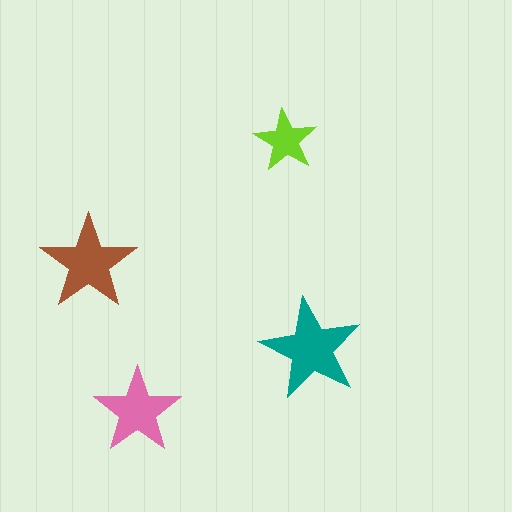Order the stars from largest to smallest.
the teal one, the brown one, the pink one, the lime one.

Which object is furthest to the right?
The teal star is rightmost.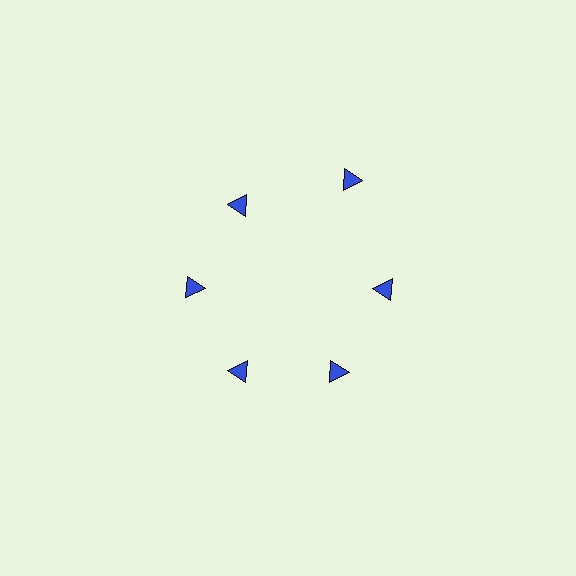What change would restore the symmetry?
The symmetry would be restored by moving it inward, back onto the ring so that all 6 triangles sit at equal angles and equal distance from the center.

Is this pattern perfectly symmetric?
No. The 6 blue triangles are arranged in a ring, but one element near the 1 o'clock position is pushed outward from the center, breaking the 6-fold rotational symmetry.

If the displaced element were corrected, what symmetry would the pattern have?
It would have 6-fold rotational symmetry — the pattern would map onto itself every 60 degrees.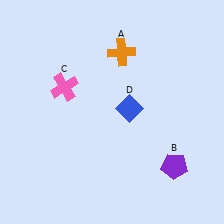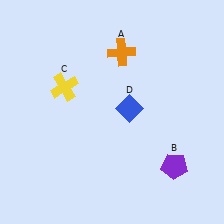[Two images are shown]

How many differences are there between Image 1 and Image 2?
There is 1 difference between the two images.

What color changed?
The cross (C) changed from pink in Image 1 to yellow in Image 2.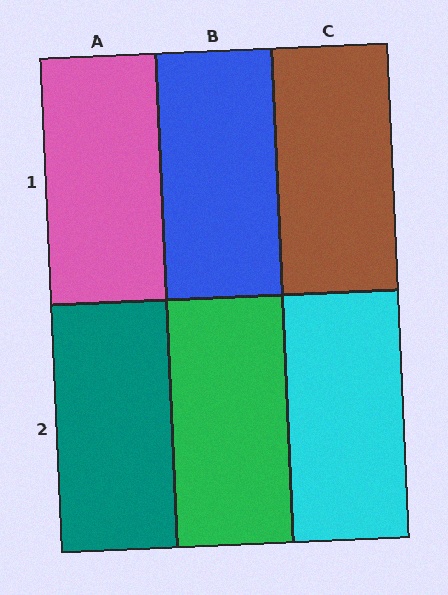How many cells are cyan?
1 cell is cyan.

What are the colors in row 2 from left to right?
Teal, green, cyan.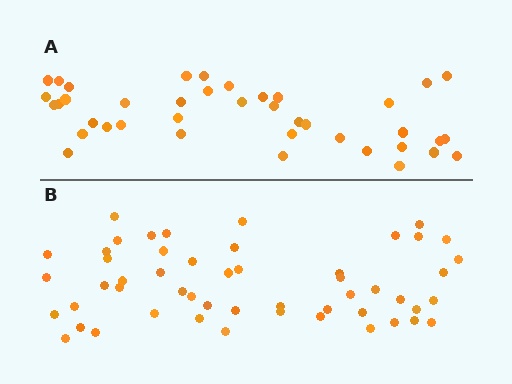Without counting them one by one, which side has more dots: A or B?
Region B (the bottom region) has more dots.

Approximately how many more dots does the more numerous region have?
Region B has roughly 12 or so more dots than region A.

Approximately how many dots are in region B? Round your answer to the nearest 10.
About 50 dots. (The exact count is 52, which rounds to 50.)